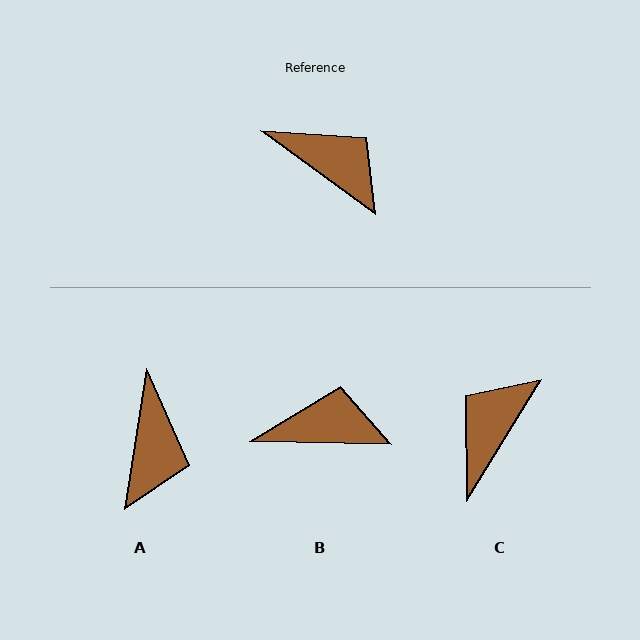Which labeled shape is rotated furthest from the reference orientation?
C, about 95 degrees away.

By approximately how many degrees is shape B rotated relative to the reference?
Approximately 35 degrees counter-clockwise.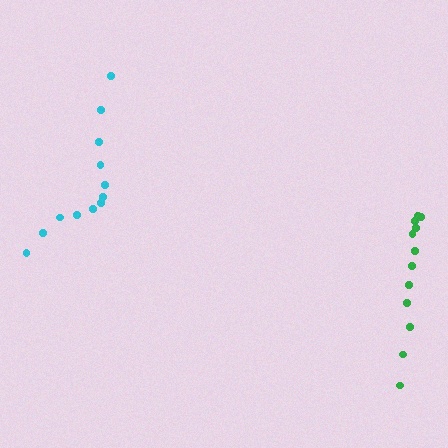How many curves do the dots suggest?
There are 2 distinct paths.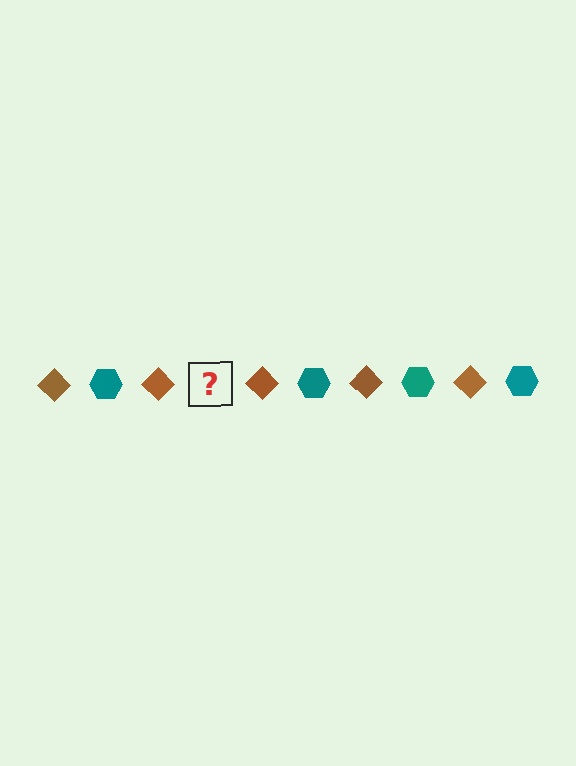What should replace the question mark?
The question mark should be replaced with a teal hexagon.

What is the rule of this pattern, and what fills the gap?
The rule is that the pattern alternates between brown diamond and teal hexagon. The gap should be filled with a teal hexagon.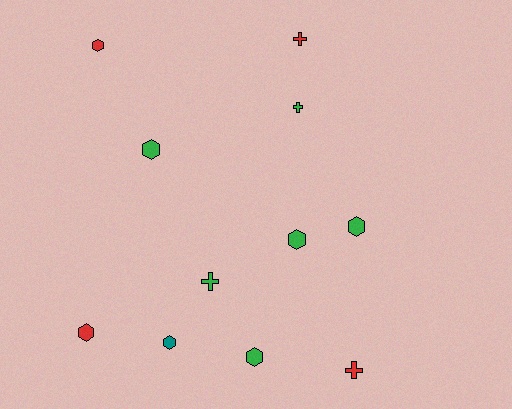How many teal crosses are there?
There are no teal crosses.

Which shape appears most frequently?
Hexagon, with 7 objects.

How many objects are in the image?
There are 11 objects.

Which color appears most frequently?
Green, with 6 objects.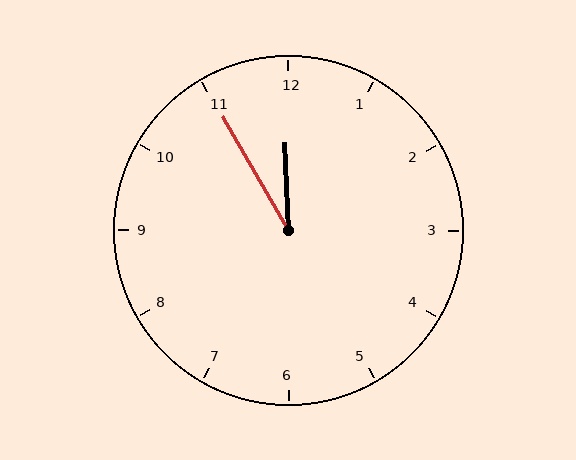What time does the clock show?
11:55.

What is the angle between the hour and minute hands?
Approximately 28 degrees.